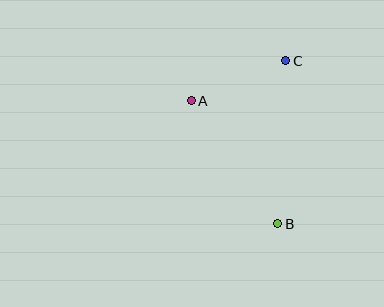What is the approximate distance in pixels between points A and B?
The distance between A and B is approximately 150 pixels.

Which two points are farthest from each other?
Points B and C are farthest from each other.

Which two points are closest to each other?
Points A and C are closest to each other.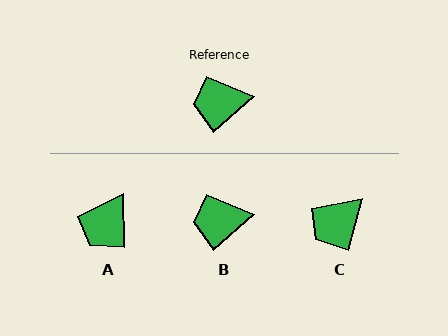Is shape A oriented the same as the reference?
No, it is off by about 49 degrees.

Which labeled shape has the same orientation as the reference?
B.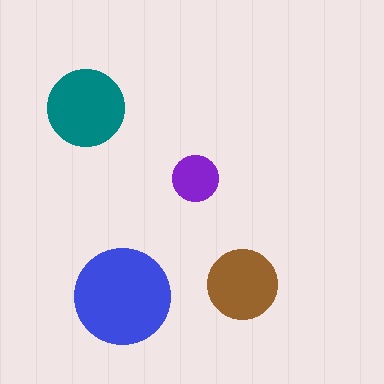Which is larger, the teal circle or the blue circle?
The blue one.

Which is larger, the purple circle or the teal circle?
The teal one.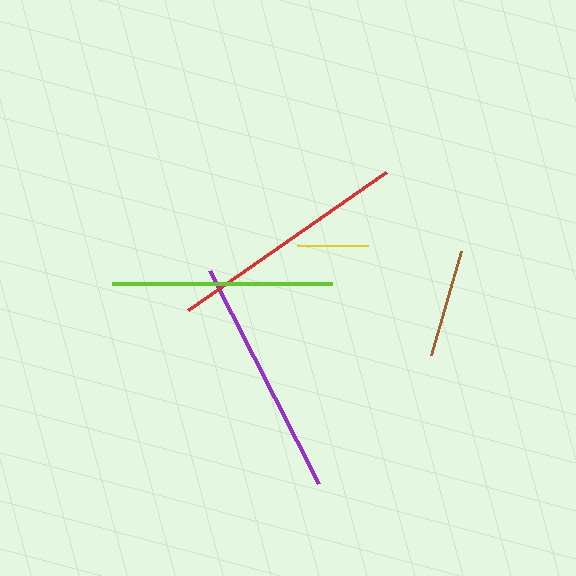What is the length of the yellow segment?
The yellow segment is approximately 71 pixels long.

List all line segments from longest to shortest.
From longest to shortest: red, purple, lime, brown, yellow.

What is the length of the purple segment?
The purple segment is approximately 239 pixels long.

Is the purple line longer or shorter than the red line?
The red line is longer than the purple line.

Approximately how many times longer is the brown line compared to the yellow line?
The brown line is approximately 1.5 times the length of the yellow line.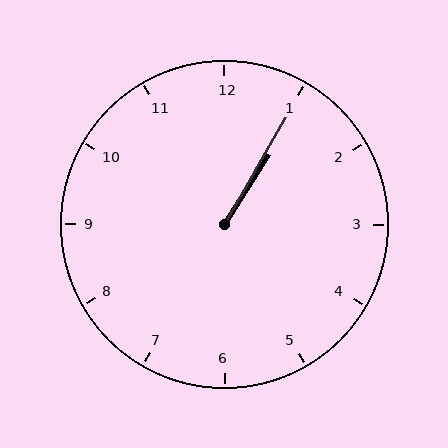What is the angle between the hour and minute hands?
Approximately 2 degrees.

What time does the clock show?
1:05.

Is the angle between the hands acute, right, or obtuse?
It is acute.